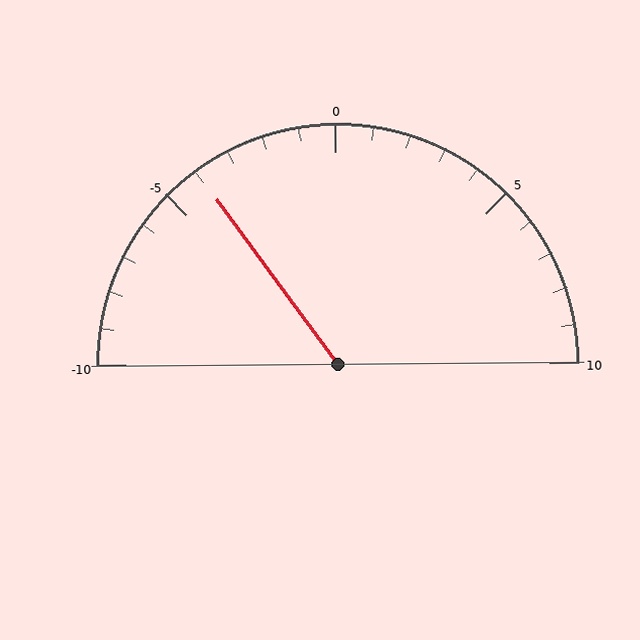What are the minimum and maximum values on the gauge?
The gauge ranges from -10 to 10.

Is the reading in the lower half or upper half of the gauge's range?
The reading is in the lower half of the range (-10 to 10).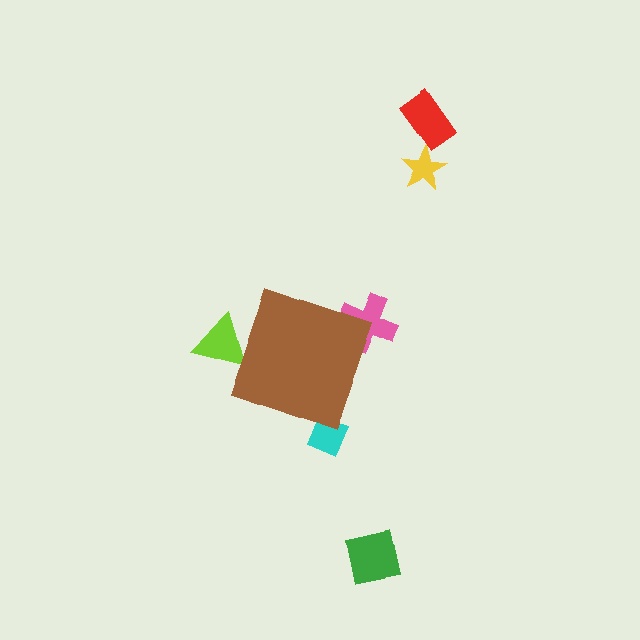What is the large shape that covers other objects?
A brown diamond.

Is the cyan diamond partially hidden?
Yes, the cyan diamond is partially hidden behind the brown diamond.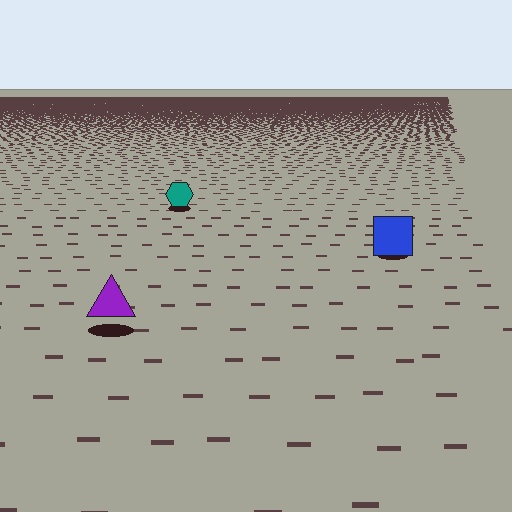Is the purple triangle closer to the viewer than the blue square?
Yes. The purple triangle is closer — you can tell from the texture gradient: the ground texture is coarser near it.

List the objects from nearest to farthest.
From nearest to farthest: the purple triangle, the blue square, the teal hexagon.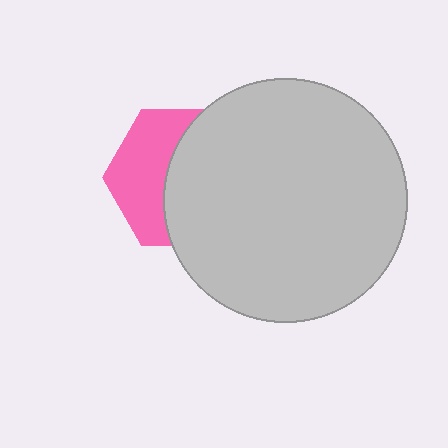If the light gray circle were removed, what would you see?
You would see the complete pink hexagon.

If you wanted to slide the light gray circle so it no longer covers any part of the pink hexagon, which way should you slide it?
Slide it right — that is the most direct way to separate the two shapes.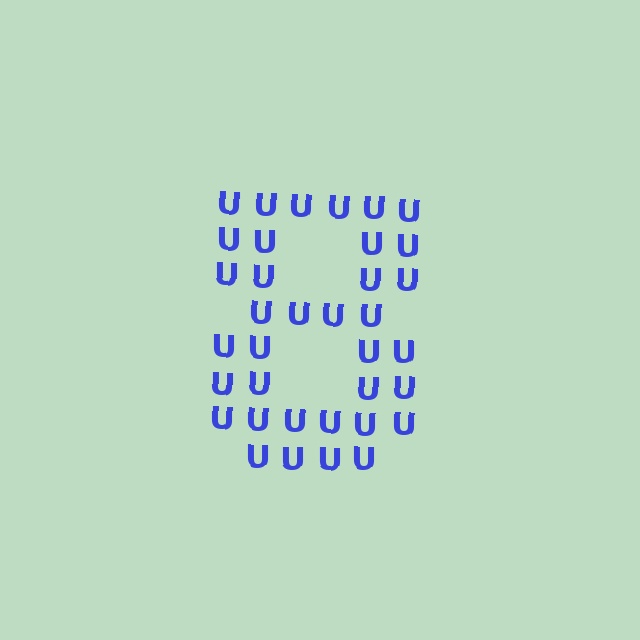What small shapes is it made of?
It is made of small letter U's.